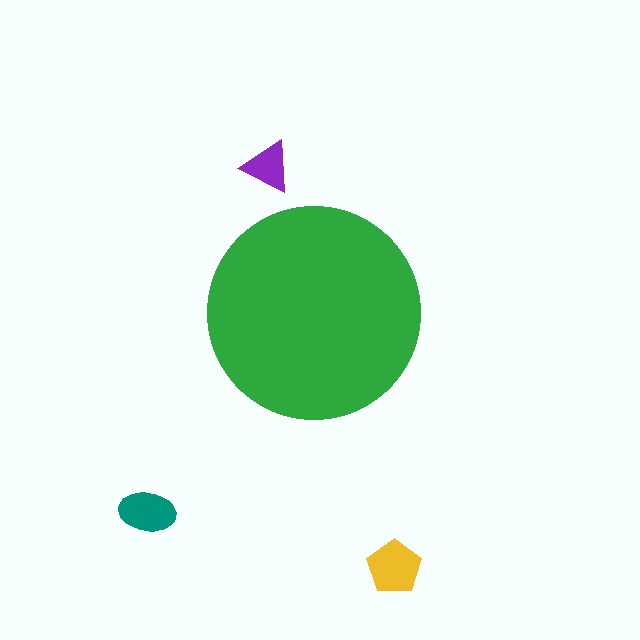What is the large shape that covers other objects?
A green circle.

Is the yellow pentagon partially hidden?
No, the yellow pentagon is fully visible.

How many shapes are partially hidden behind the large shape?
0 shapes are partially hidden.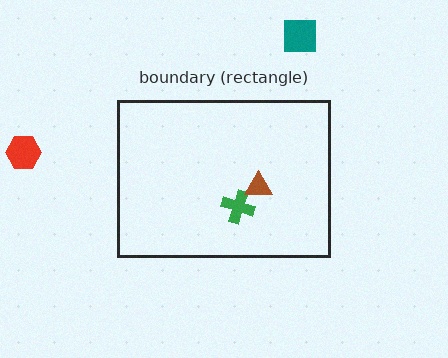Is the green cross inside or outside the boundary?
Inside.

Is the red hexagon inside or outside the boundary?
Outside.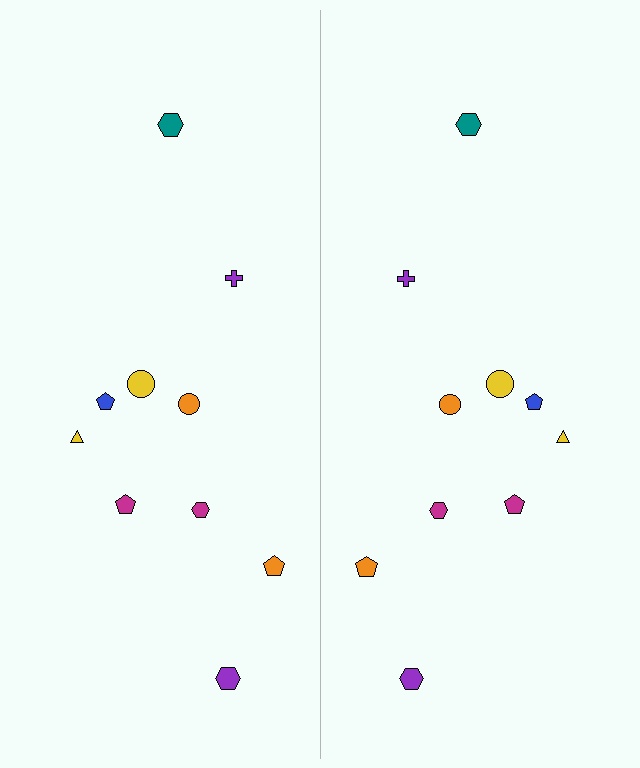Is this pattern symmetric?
Yes, this pattern has bilateral (reflection) symmetry.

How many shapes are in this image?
There are 20 shapes in this image.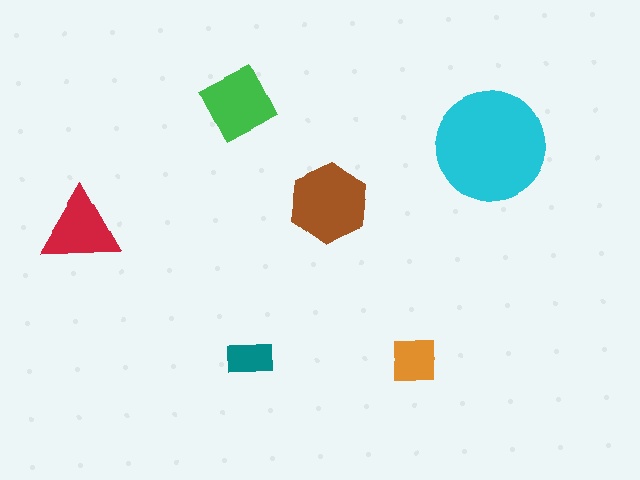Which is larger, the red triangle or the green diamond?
The green diamond.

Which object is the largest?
The cyan circle.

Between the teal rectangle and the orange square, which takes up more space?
The orange square.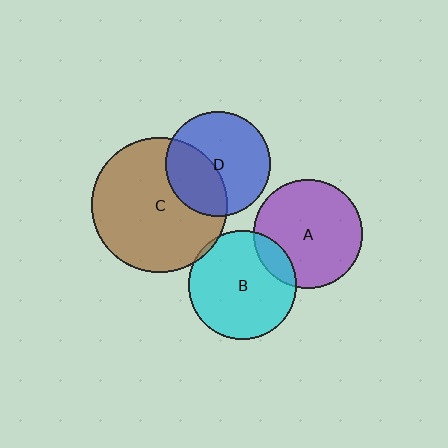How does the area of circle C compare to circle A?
Approximately 1.5 times.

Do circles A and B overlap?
Yes.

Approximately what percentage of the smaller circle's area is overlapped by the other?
Approximately 15%.